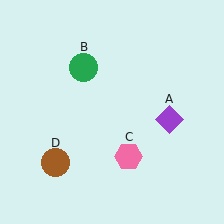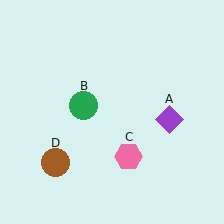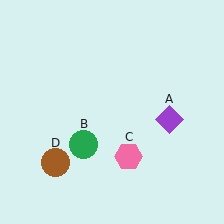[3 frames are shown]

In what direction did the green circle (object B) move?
The green circle (object B) moved down.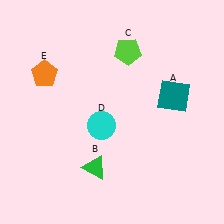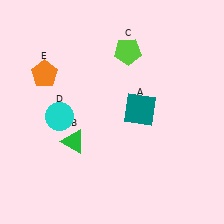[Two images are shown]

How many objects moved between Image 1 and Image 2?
3 objects moved between the two images.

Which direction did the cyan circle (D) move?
The cyan circle (D) moved left.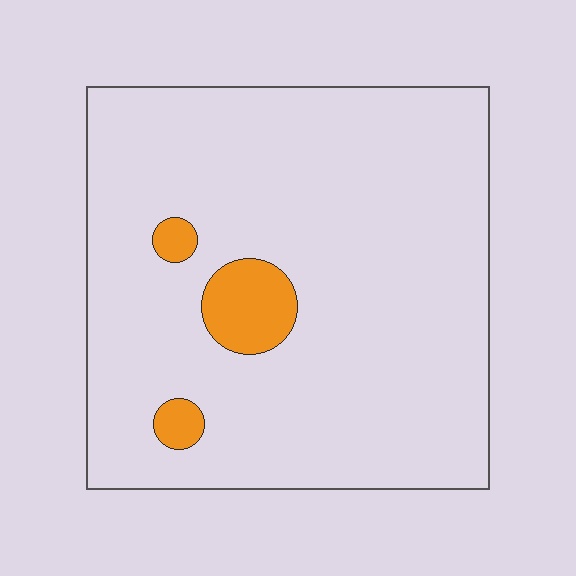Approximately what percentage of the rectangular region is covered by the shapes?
Approximately 5%.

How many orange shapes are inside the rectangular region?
3.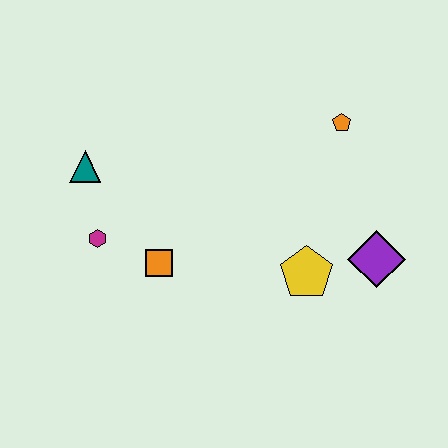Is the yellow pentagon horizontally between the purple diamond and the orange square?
Yes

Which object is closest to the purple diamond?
The yellow pentagon is closest to the purple diamond.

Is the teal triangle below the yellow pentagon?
No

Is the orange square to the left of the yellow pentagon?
Yes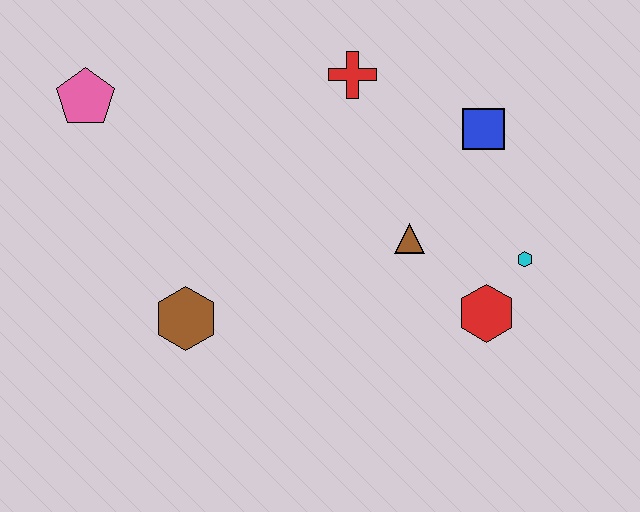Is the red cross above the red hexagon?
Yes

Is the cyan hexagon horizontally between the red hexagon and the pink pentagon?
No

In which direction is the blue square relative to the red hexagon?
The blue square is above the red hexagon.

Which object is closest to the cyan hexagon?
The red hexagon is closest to the cyan hexagon.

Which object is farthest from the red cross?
The brown hexagon is farthest from the red cross.